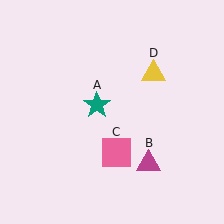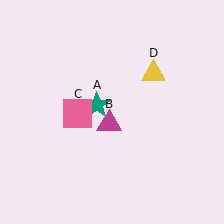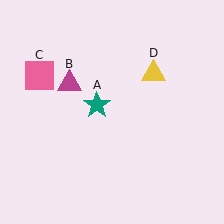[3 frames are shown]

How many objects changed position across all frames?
2 objects changed position: magenta triangle (object B), pink square (object C).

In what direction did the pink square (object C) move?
The pink square (object C) moved up and to the left.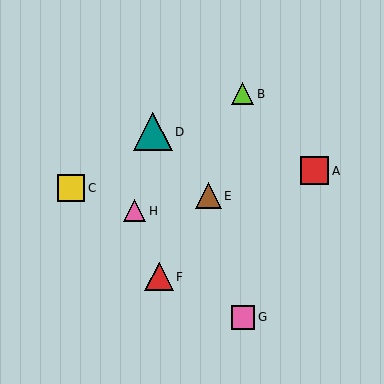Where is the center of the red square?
The center of the red square is at (315, 171).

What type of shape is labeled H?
Shape H is a pink triangle.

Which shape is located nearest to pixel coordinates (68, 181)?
The yellow square (labeled C) at (71, 188) is nearest to that location.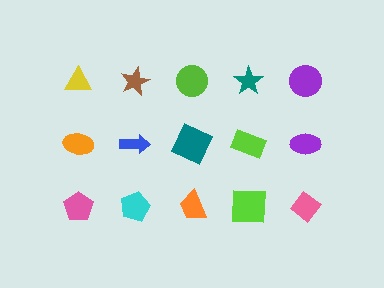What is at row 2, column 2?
A blue arrow.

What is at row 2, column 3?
A teal square.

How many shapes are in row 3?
5 shapes.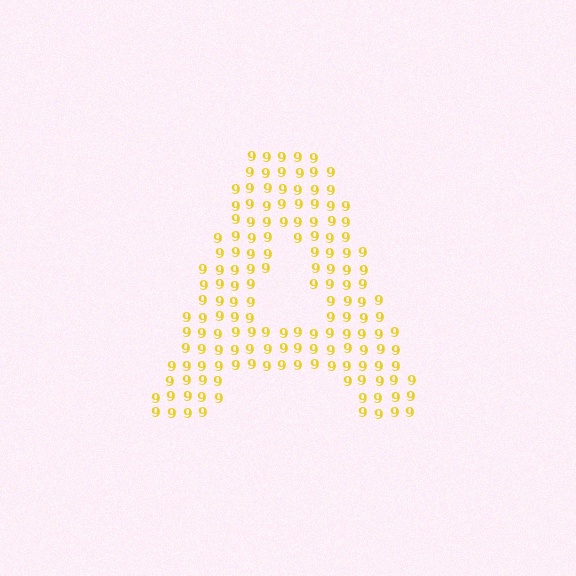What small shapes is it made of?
It is made of small digit 9's.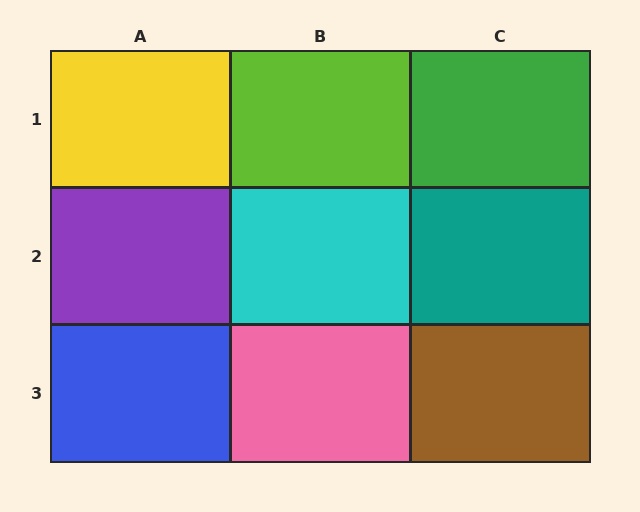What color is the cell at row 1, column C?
Green.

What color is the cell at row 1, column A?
Yellow.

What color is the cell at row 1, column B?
Lime.